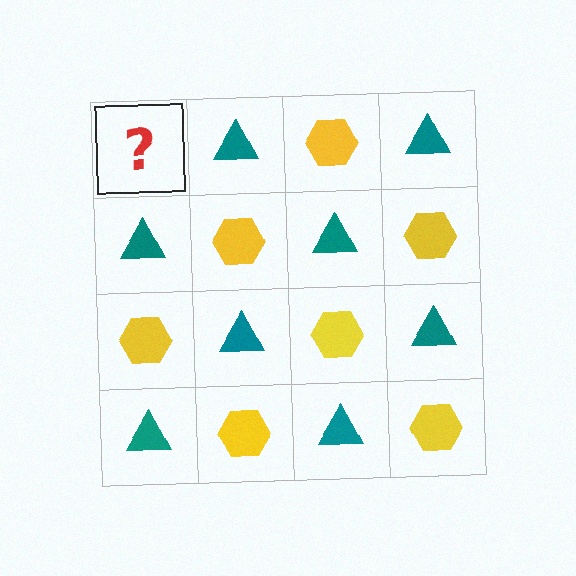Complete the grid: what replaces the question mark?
The question mark should be replaced with a yellow hexagon.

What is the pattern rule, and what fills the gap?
The rule is that it alternates yellow hexagon and teal triangle in a checkerboard pattern. The gap should be filled with a yellow hexagon.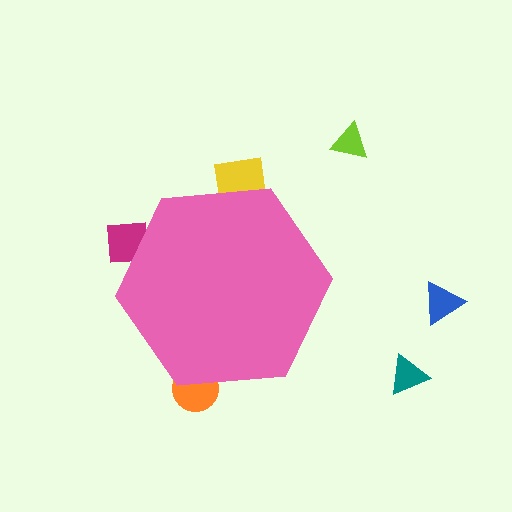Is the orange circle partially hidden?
Yes, the orange circle is partially hidden behind the pink hexagon.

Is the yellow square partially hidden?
Yes, the yellow square is partially hidden behind the pink hexagon.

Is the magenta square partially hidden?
Yes, the magenta square is partially hidden behind the pink hexagon.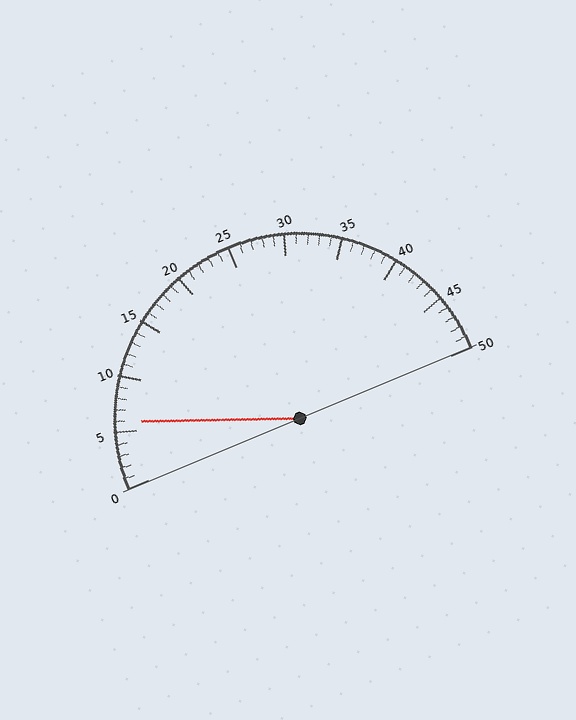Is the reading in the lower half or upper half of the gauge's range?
The reading is in the lower half of the range (0 to 50).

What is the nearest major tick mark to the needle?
The nearest major tick mark is 5.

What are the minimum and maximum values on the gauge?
The gauge ranges from 0 to 50.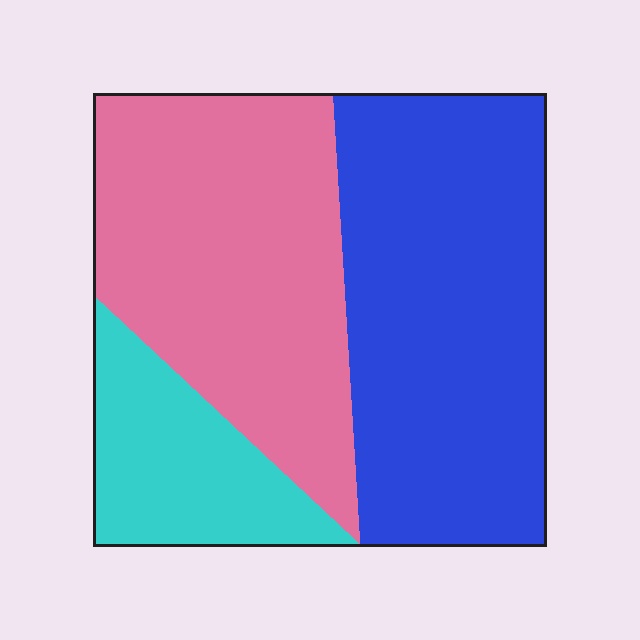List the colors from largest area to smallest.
From largest to smallest: blue, pink, cyan.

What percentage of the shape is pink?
Pink takes up between a quarter and a half of the shape.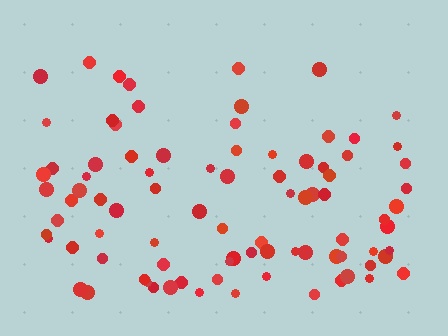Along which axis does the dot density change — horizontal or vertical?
Vertical.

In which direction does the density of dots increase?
From top to bottom, with the bottom side densest.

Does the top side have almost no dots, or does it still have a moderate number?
Still a moderate number, just noticeably fewer than the bottom.